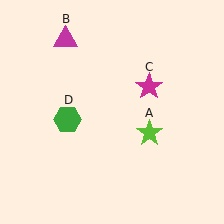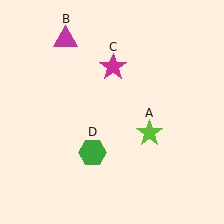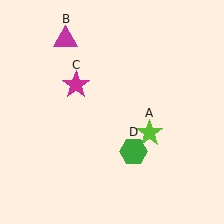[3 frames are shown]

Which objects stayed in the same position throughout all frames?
Lime star (object A) and magenta triangle (object B) remained stationary.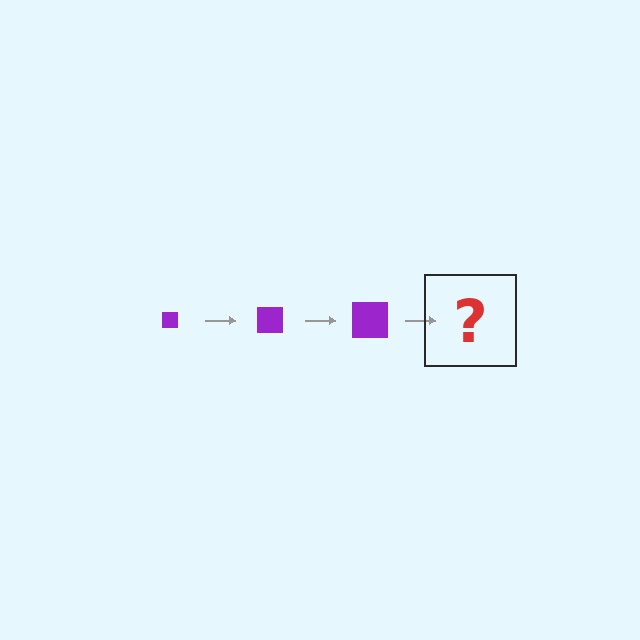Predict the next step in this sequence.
The next step is a purple square, larger than the previous one.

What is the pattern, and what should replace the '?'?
The pattern is that the square gets progressively larger each step. The '?' should be a purple square, larger than the previous one.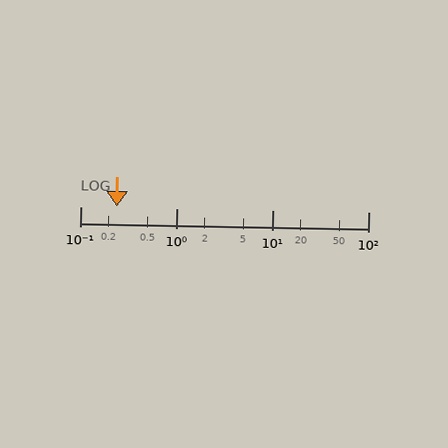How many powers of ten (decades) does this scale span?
The scale spans 3 decades, from 0.1 to 100.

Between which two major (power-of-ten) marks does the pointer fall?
The pointer is between 0.1 and 1.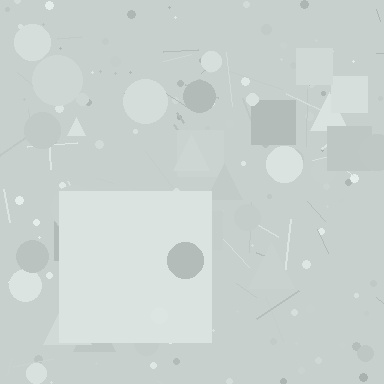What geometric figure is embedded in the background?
A square is embedded in the background.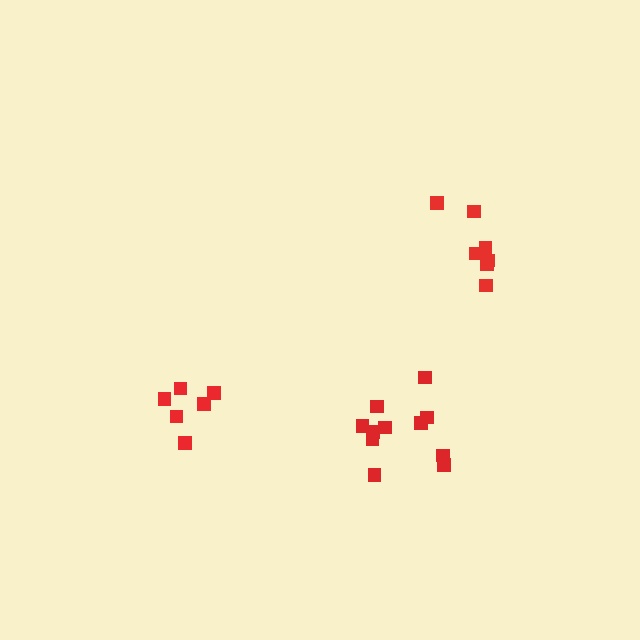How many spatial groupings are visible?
There are 3 spatial groupings.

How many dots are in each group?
Group 1: 7 dots, Group 2: 6 dots, Group 3: 11 dots (24 total).